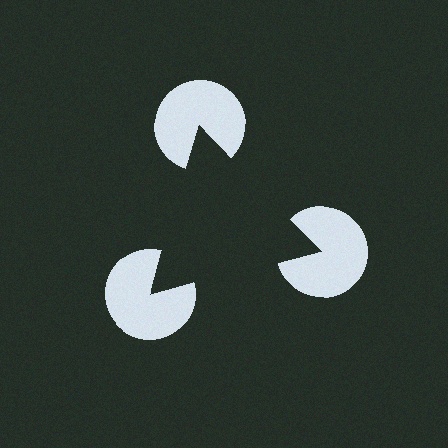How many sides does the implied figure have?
3 sides.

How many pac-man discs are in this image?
There are 3 — one at each vertex of the illusory triangle.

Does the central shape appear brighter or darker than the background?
It typically appears slightly darker than the background, even though no actual brightness change is drawn.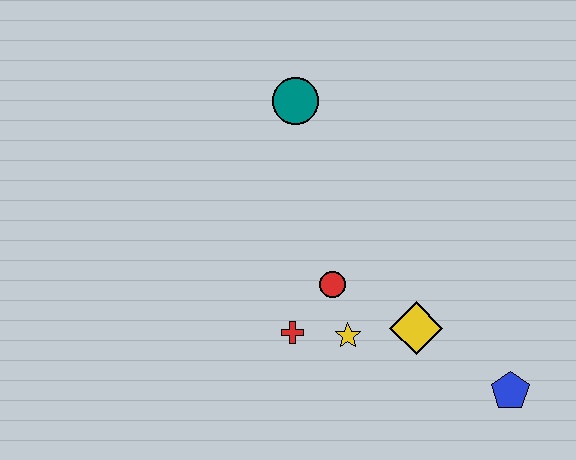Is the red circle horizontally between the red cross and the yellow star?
Yes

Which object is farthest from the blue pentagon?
The teal circle is farthest from the blue pentagon.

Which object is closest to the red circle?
The yellow star is closest to the red circle.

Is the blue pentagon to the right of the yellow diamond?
Yes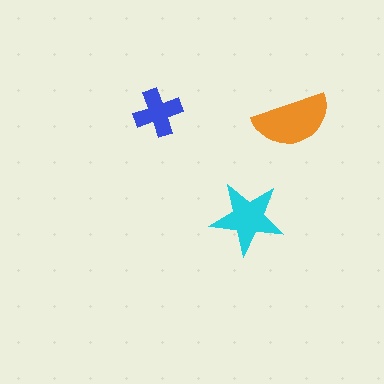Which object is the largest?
The orange semicircle.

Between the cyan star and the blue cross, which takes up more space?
The cyan star.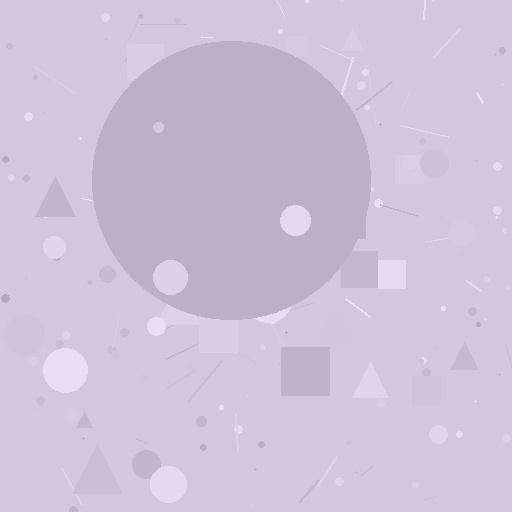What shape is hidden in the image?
A circle is hidden in the image.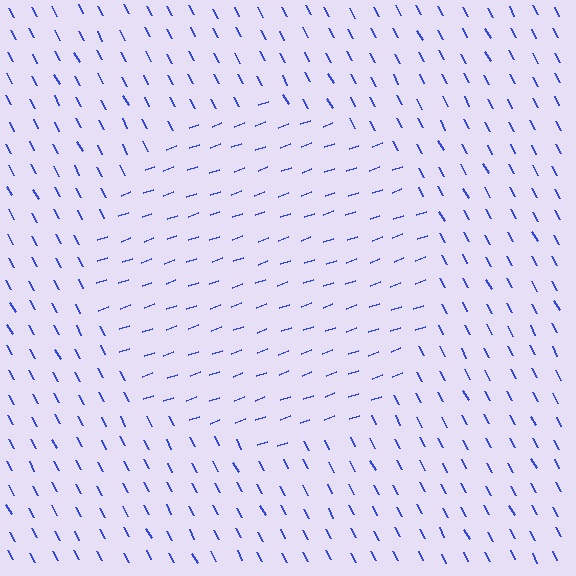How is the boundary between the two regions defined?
The boundary is defined purely by a change in line orientation (approximately 81 degrees difference). All lines are the same color and thickness.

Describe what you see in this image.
The image is filled with small blue line segments. A circle region in the image has lines oriented differently from the surrounding lines, creating a visible texture boundary.